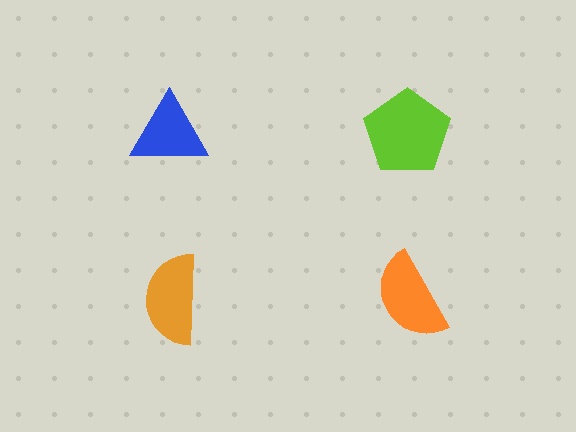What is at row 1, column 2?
A lime pentagon.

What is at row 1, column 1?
A blue triangle.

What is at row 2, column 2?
An orange semicircle.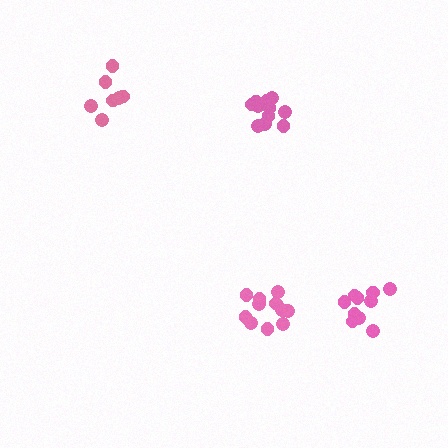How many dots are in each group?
Group 1: 7 dots, Group 2: 11 dots, Group 3: 10 dots, Group 4: 11 dots (39 total).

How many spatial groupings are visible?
There are 4 spatial groupings.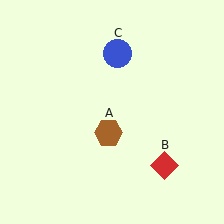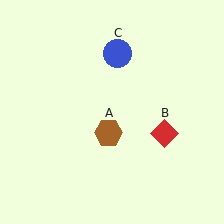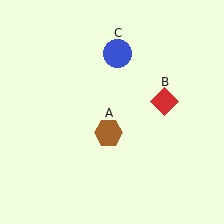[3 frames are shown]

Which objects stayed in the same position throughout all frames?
Brown hexagon (object A) and blue circle (object C) remained stationary.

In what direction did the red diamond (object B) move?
The red diamond (object B) moved up.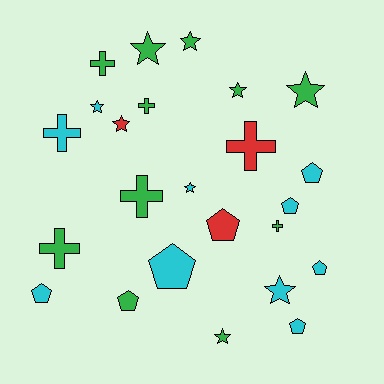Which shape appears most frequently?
Star, with 9 objects.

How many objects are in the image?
There are 24 objects.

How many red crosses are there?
There is 1 red cross.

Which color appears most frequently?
Green, with 11 objects.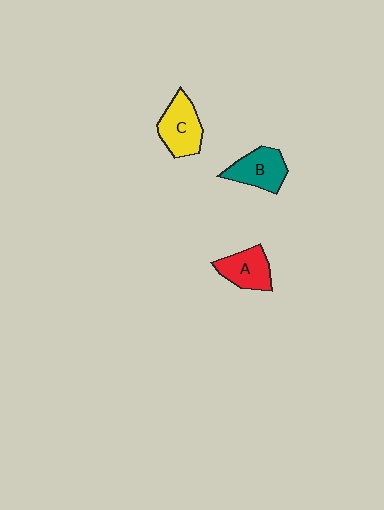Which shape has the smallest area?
Shape A (red).